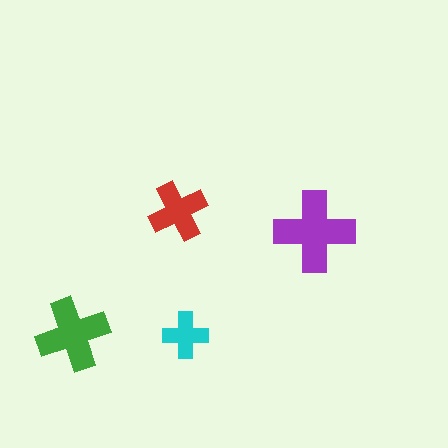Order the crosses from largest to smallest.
the purple one, the green one, the red one, the cyan one.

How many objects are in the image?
There are 4 objects in the image.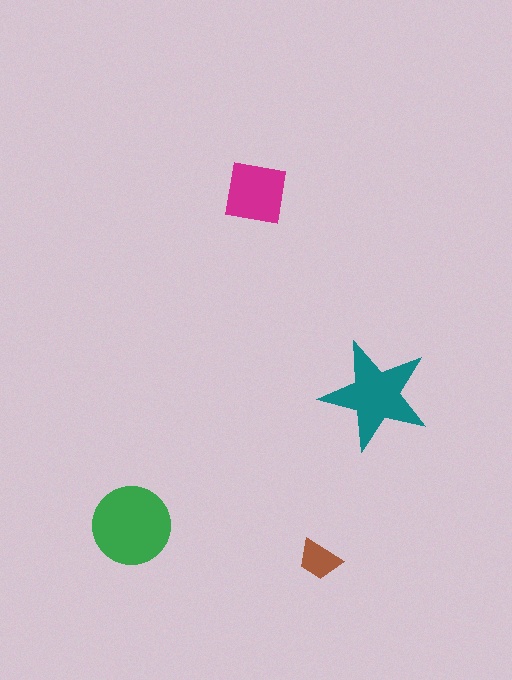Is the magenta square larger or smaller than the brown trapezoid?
Larger.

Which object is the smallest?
The brown trapezoid.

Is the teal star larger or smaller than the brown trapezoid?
Larger.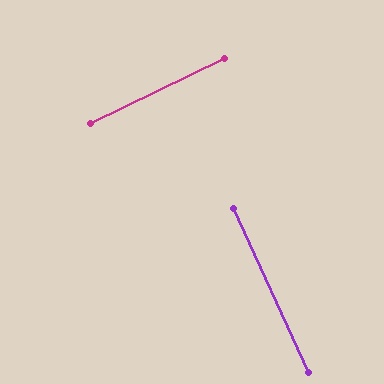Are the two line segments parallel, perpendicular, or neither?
Perpendicular — they meet at approximately 89°.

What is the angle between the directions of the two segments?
Approximately 89 degrees.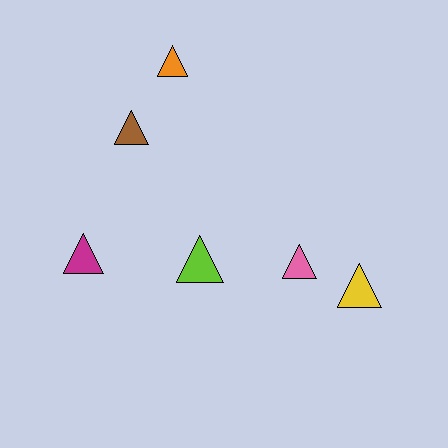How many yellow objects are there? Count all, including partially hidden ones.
There is 1 yellow object.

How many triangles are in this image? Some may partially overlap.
There are 6 triangles.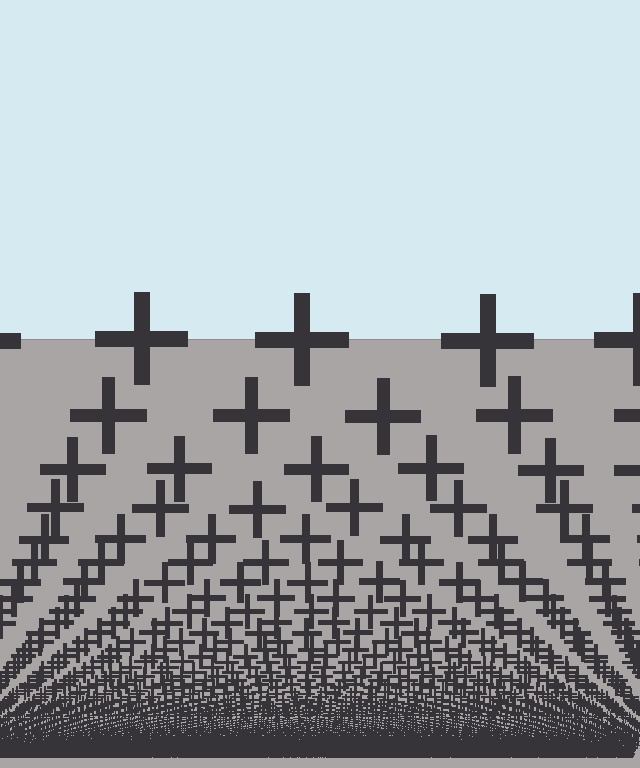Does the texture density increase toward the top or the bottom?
Density increases toward the bottom.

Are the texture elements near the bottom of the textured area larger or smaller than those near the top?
Smaller. The gradient is inverted — elements near the bottom are smaller and denser.